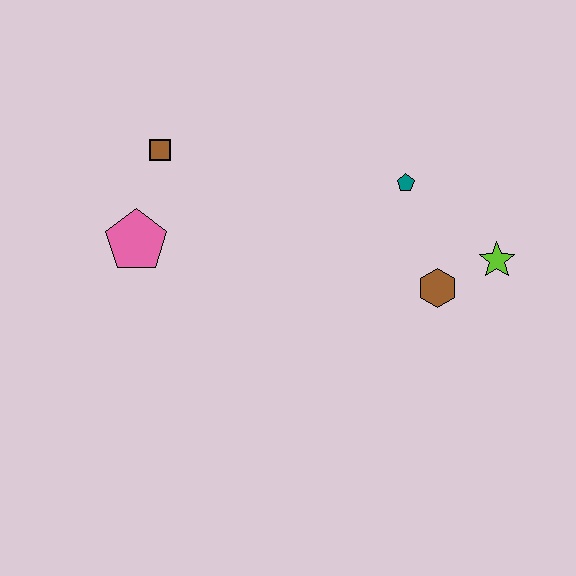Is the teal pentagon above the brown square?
No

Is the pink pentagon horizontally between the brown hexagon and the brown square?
No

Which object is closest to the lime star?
The brown hexagon is closest to the lime star.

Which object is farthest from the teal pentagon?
The pink pentagon is farthest from the teal pentagon.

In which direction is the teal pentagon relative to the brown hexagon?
The teal pentagon is above the brown hexagon.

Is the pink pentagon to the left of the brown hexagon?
Yes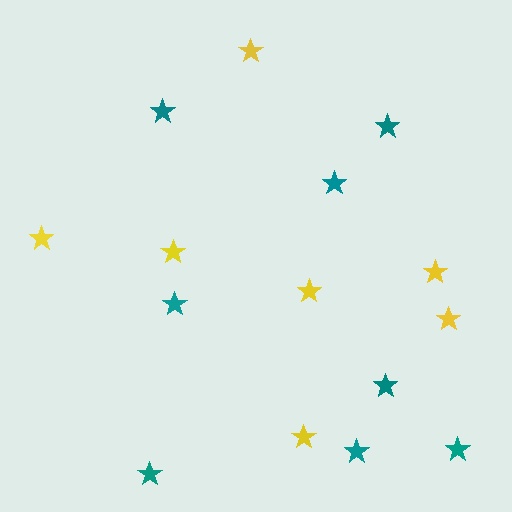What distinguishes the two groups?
There are 2 groups: one group of yellow stars (7) and one group of teal stars (8).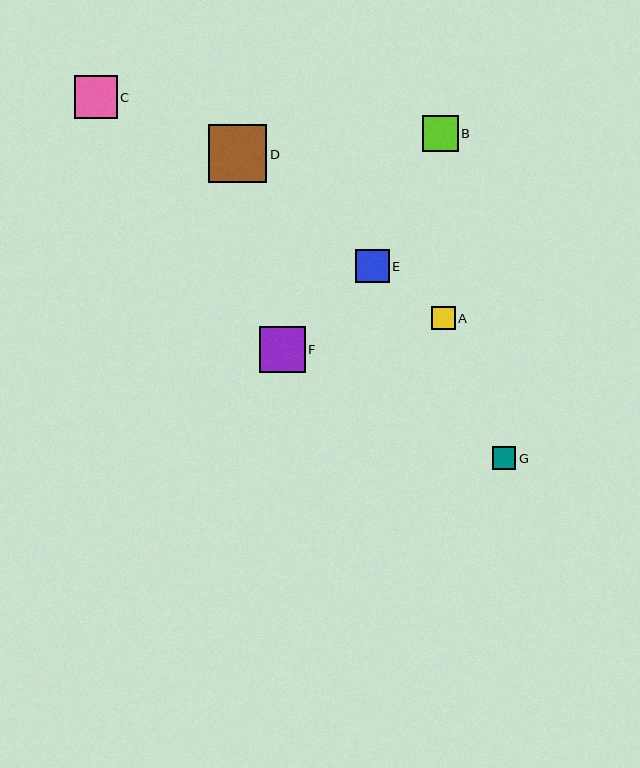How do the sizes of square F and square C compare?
Square F and square C are approximately the same size.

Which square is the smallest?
Square A is the smallest with a size of approximately 23 pixels.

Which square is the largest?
Square D is the largest with a size of approximately 58 pixels.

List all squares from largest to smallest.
From largest to smallest: D, F, C, B, E, G, A.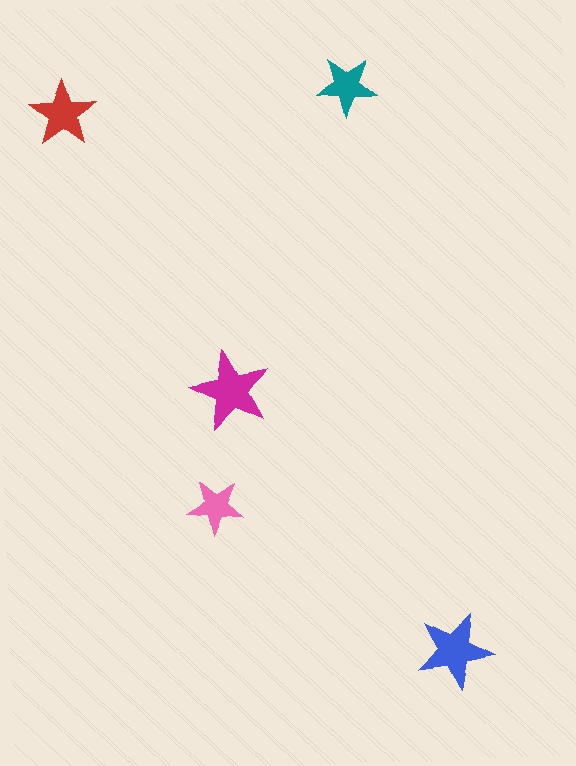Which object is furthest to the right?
The blue star is rightmost.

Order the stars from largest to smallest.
the magenta one, the blue one, the red one, the teal one, the pink one.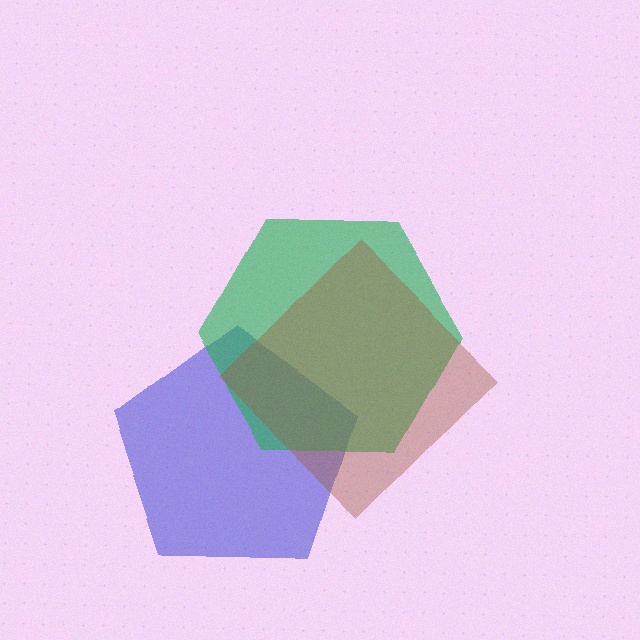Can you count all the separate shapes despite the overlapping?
Yes, there are 3 separate shapes.